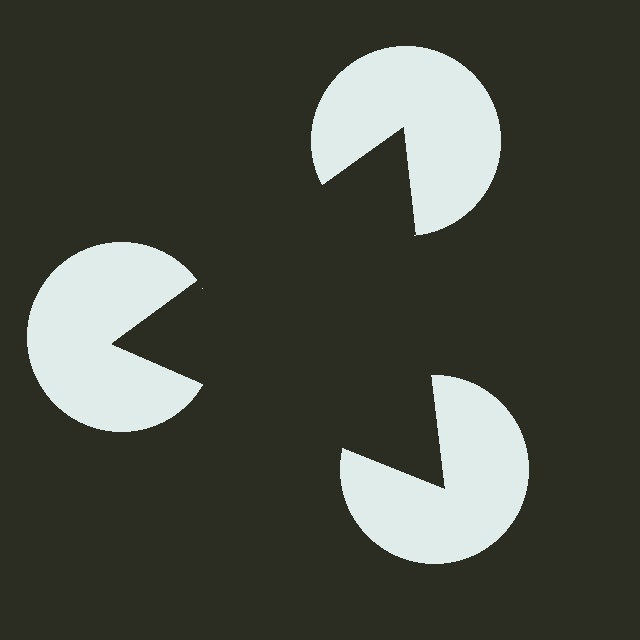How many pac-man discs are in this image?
There are 3 — one at each vertex of the illusory triangle.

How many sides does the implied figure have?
3 sides.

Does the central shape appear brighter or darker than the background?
It typically appears slightly darker than the background, even though no actual brightness change is drawn.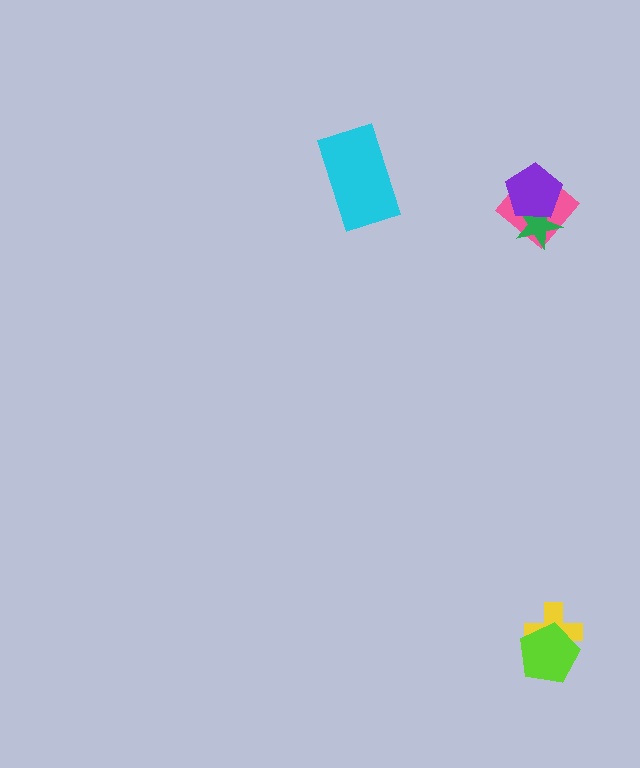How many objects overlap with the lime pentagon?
1 object overlaps with the lime pentagon.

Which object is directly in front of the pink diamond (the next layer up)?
The green star is directly in front of the pink diamond.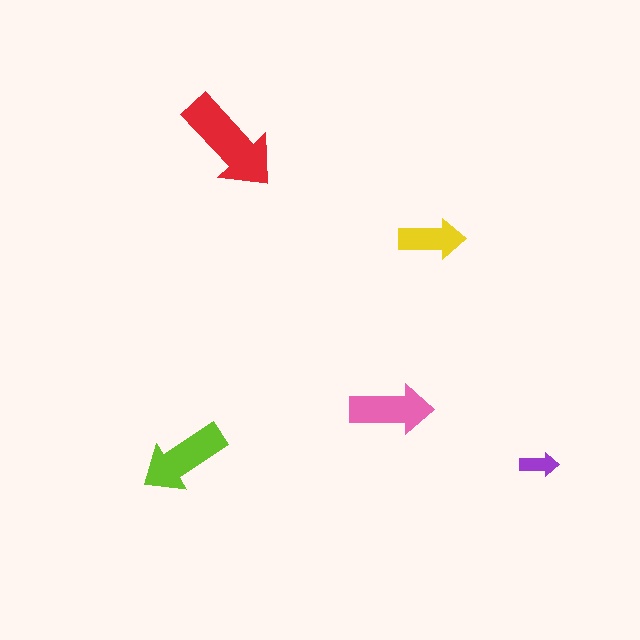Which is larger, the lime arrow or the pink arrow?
The lime one.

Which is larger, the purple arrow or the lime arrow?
The lime one.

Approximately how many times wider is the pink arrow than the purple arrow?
About 2 times wider.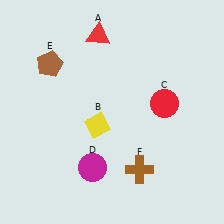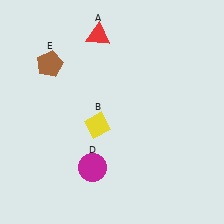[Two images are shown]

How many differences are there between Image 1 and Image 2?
There are 2 differences between the two images.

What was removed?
The red circle (C), the brown cross (F) were removed in Image 2.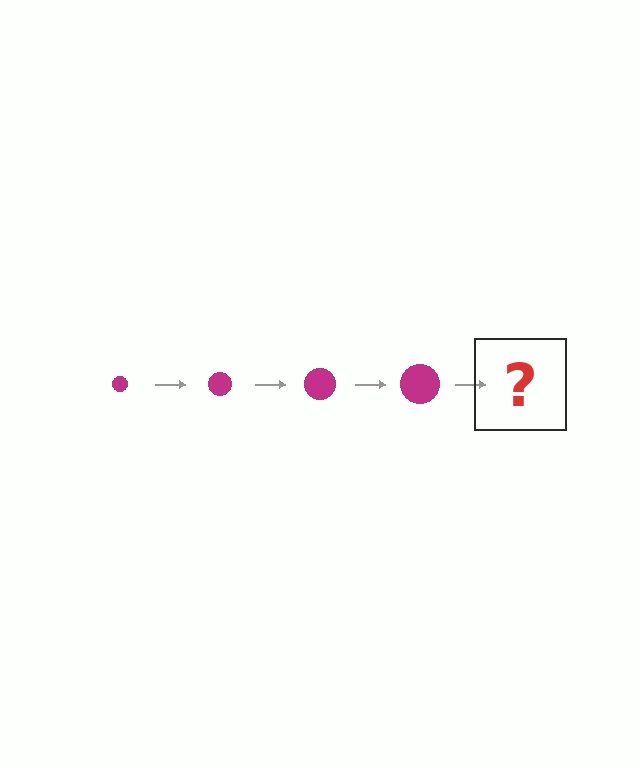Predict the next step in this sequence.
The next step is a magenta circle, larger than the previous one.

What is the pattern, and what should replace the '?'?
The pattern is that the circle gets progressively larger each step. The '?' should be a magenta circle, larger than the previous one.